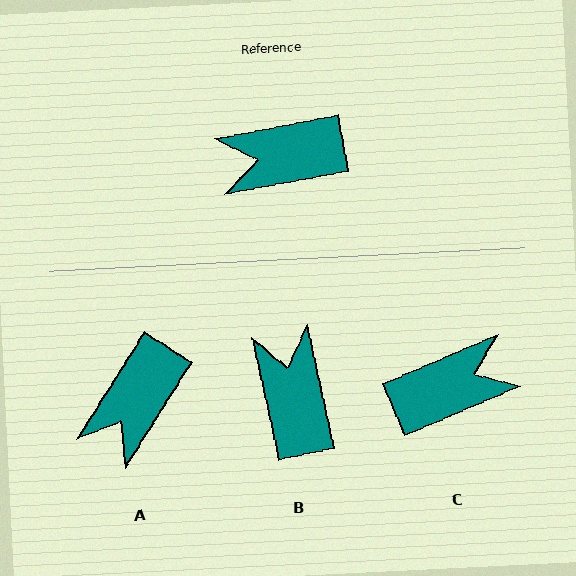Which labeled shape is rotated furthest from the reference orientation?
C, about 168 degrees away.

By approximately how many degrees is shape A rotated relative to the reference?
Approximately 47 degrees counter-clockwise.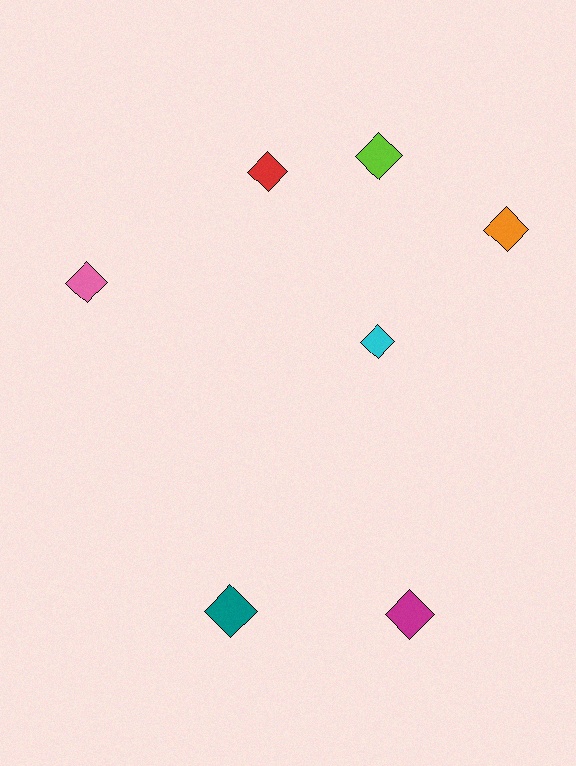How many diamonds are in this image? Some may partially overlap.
There are 7 diamonds.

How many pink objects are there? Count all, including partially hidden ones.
There is 1 pink object.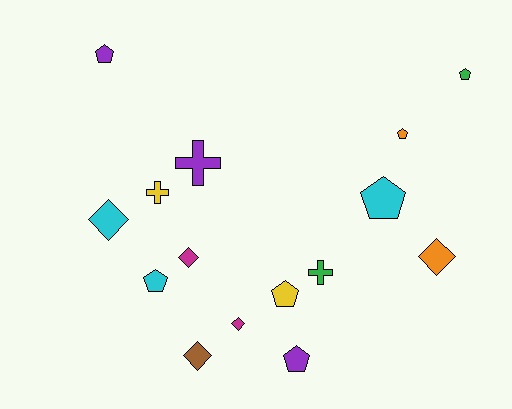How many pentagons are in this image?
There are 7 pentagons.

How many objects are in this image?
There are 15 objects.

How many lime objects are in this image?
There are no lime objects.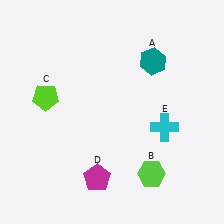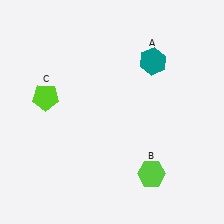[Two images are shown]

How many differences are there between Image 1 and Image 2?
There are 2 differences between the two images.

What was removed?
The cyan cross (E), the magenta pentagon (D) were removed in Image 2.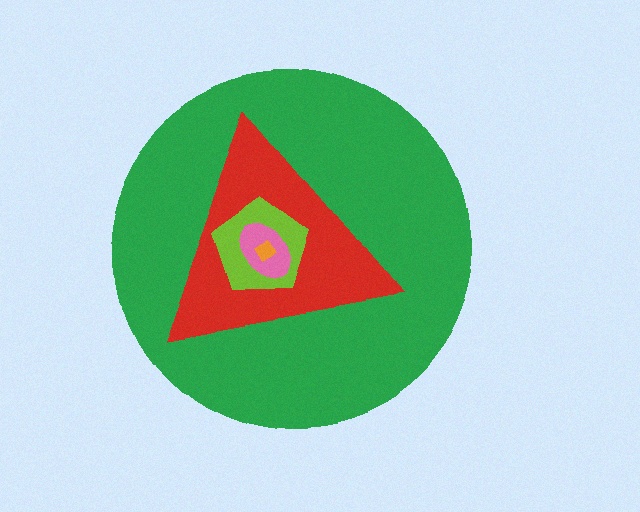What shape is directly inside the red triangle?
The lime pentagon.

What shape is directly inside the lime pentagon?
The pink ellipse.